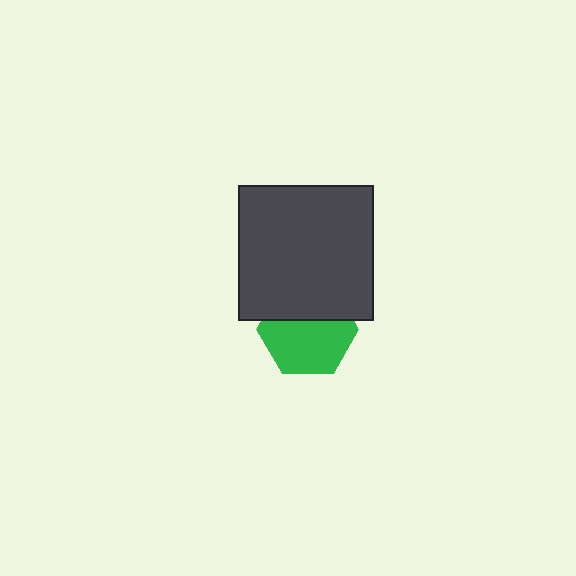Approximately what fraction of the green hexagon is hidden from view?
Roughly 40% of the green hexagon is hidden behind the dark gray square.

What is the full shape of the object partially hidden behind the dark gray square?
The partially hidden object is a green hexagon.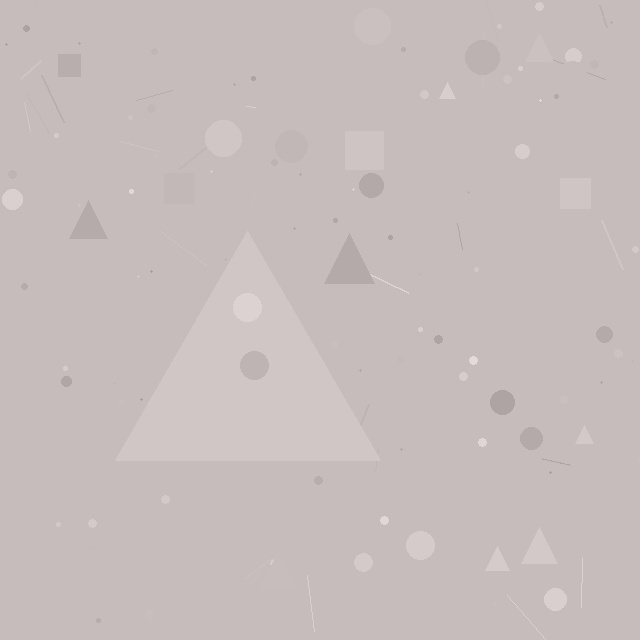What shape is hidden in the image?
A triangle is hidden in the image.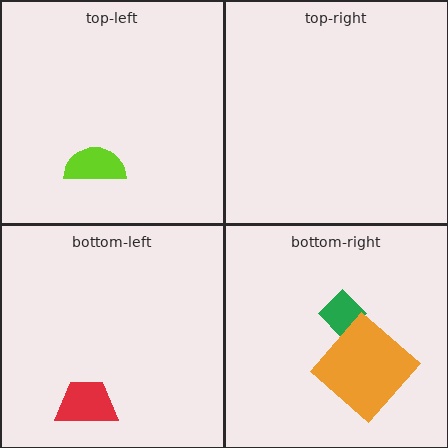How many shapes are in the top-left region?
1.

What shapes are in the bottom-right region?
The green diamond, the orange diamond.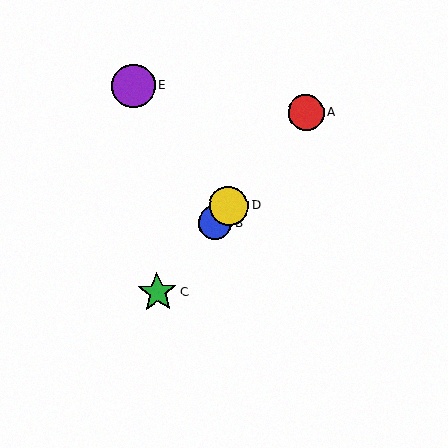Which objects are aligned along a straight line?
Objects A, B, C, D are aligned along a straight line.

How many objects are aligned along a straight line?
4 objects (A, B, C, D) are aligned along a straight line.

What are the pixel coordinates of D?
Object D is at (229, 206).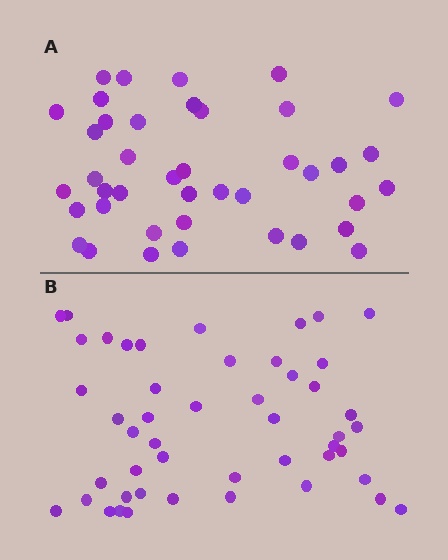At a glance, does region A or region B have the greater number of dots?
Region B (the bottom region) has more dots.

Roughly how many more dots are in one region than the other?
Region B has roughly 8 or so more dots than region A.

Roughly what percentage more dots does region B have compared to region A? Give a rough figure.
About 15% more.